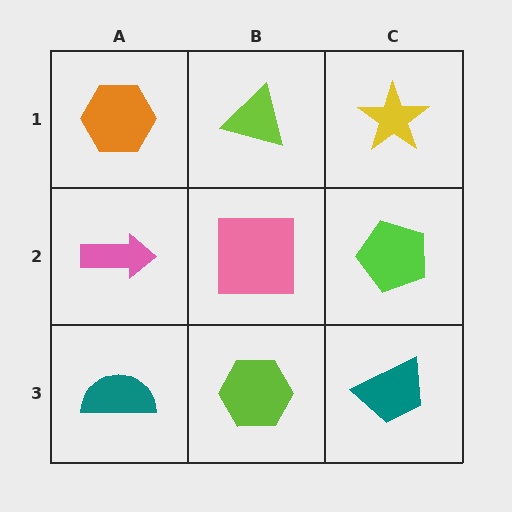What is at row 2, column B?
A pink square.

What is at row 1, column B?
A lime triangle.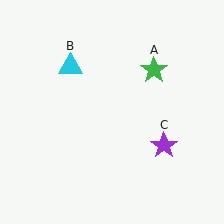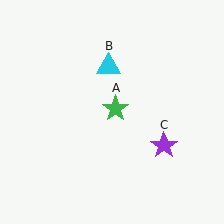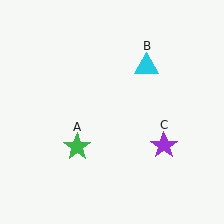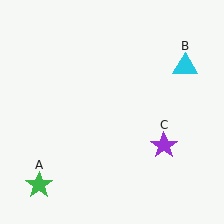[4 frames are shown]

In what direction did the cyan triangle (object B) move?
The cyan triangle (object B) moved right.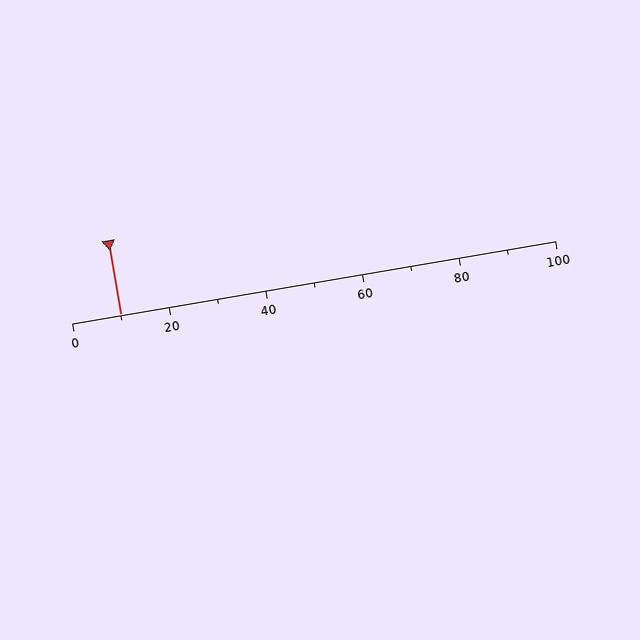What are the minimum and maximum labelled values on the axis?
The axis runs from 0 to 100.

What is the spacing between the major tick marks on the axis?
The major ticks are spaced 20 apart.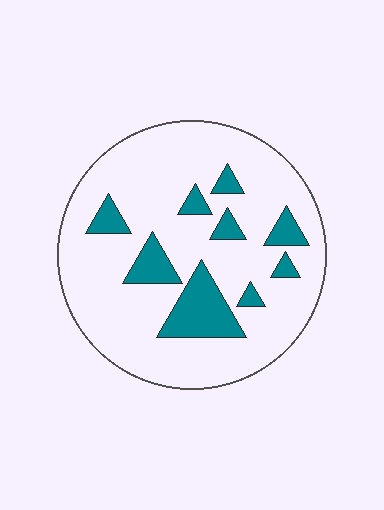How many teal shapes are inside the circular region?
9.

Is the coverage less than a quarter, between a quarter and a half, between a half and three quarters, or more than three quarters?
Less than a quarter.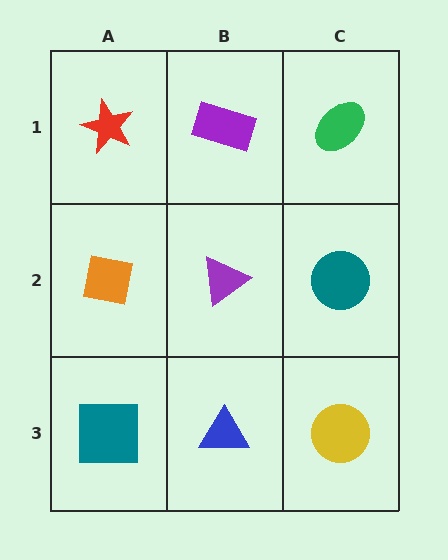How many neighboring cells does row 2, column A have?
3.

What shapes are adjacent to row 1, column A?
An orange square (row 2, column A), a purple rectangle (row 1, column B).